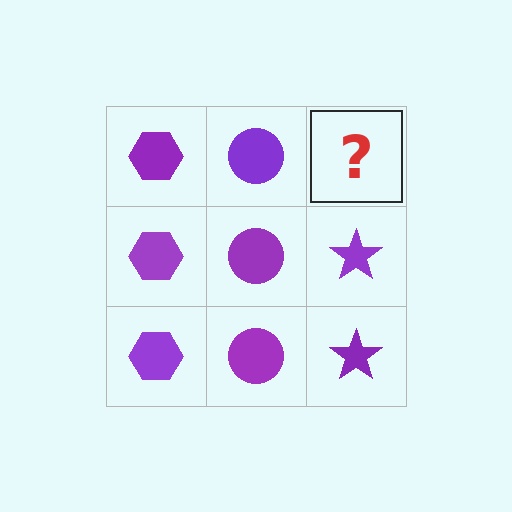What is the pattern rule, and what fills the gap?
The rule is that each column has a consistent shape. The gap should be filled with a purple star.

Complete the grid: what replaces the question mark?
The question mark should be replaced with a purple star.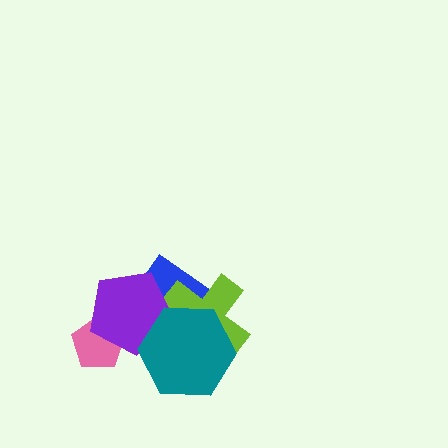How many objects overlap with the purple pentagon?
4 objects overlap with the purple pentagon.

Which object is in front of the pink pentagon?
The purple pentagon is in front of the pink pentagon.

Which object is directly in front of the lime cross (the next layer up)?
The purple pentagon is directly in front of the lime cross.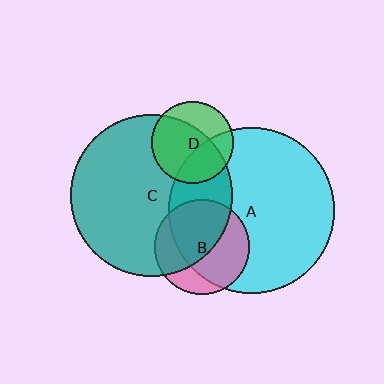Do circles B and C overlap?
Yes.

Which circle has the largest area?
Circle A (cyan).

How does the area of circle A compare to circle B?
Approximately 3.0 times.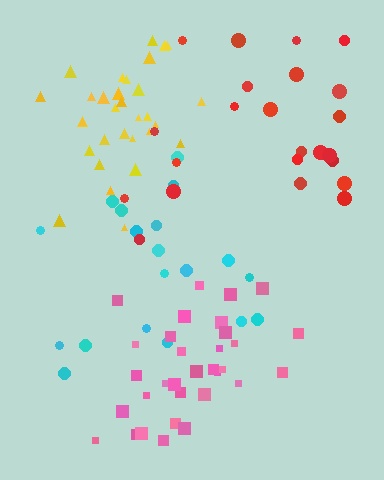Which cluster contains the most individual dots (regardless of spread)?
Yellow (33).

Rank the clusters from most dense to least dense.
yellow, pink, cyan, red.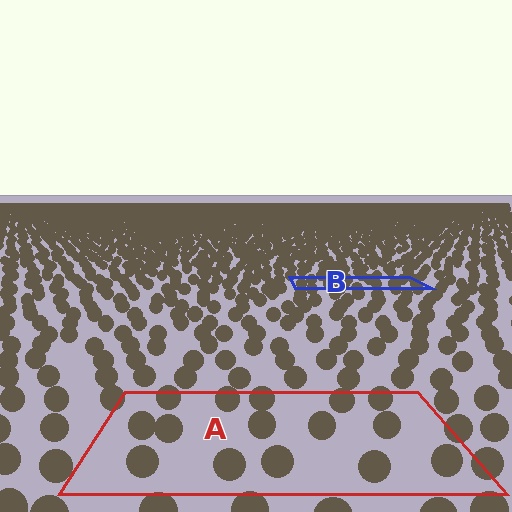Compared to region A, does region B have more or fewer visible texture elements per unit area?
Region B has more texture elements per unit area — they are packed more densely because it is farther away.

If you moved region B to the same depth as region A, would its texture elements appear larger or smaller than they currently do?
They would appear larger. At a closer depth, the same texture elements are projected at a bigger on-screen size.